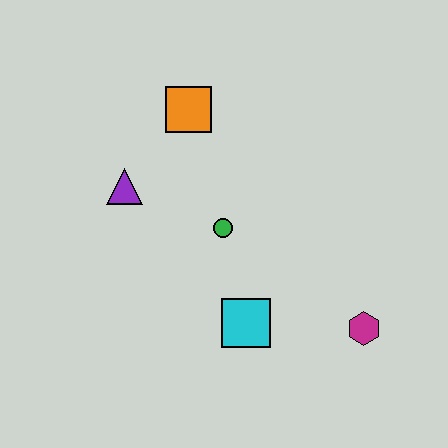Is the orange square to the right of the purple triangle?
Yes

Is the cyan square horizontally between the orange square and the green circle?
No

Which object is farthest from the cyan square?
The orange square is farthest from the cyan square.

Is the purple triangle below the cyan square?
No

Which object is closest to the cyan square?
The green circle is closest to the cyan square.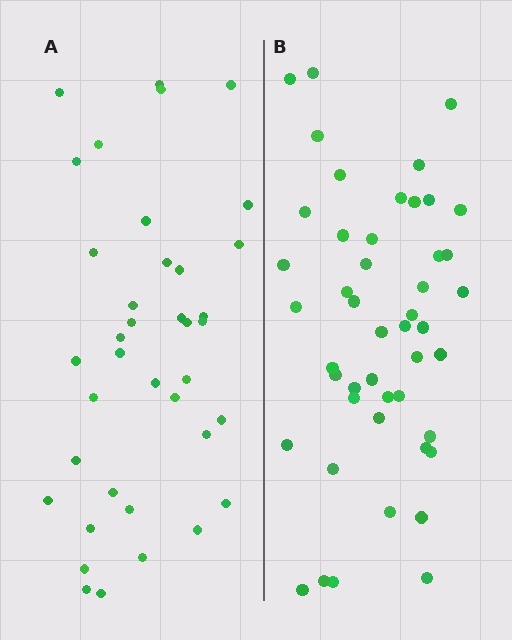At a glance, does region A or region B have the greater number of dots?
Region B (the right region) has more dots.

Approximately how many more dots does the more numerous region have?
Region B has roughly 8 or so more dots than region A.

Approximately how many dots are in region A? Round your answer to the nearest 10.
About 40 dots. (The exact count is 38, which rounds to 40.)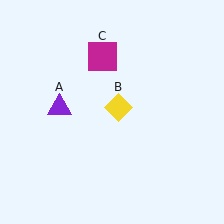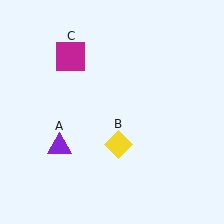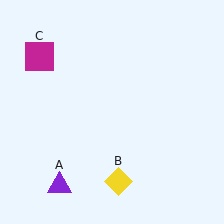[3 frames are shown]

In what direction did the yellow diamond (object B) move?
The yellow diamond (object B) moved down.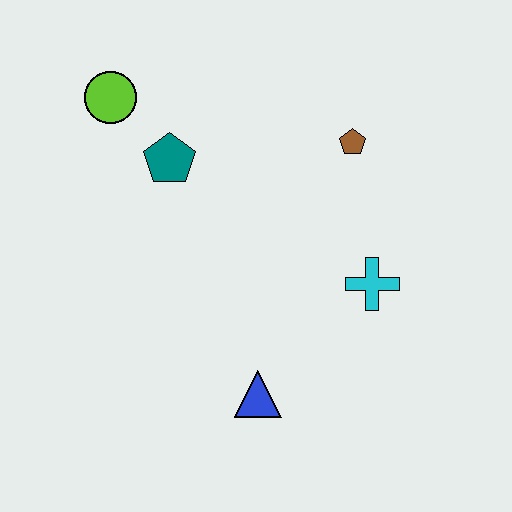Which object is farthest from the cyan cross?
The lime circle is farthest from the cyan cross.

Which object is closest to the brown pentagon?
The cyan cross is closest to the brown pentagon.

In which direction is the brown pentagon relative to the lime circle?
The brown pentagon is to the right of the lime circle.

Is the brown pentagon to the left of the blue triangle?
No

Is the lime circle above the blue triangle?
Yes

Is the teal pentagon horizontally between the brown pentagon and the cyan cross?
No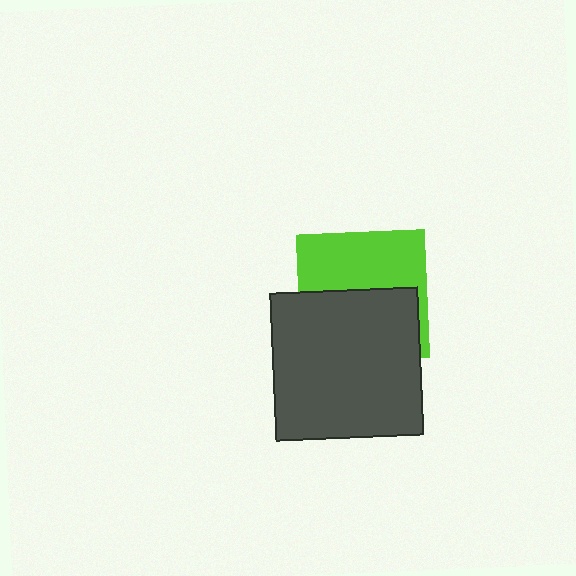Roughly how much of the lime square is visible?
About half of it is visible (roughly 48%).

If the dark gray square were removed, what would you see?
You would see the complete lime square.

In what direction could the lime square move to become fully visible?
The lime square could move up. That would shift it out from behind the dark gray square entirely.